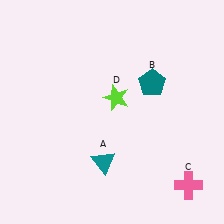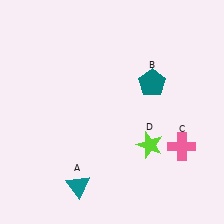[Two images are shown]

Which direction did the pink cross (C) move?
The pink cross (C) moved up.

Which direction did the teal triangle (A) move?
The teal triangle (A) moved left.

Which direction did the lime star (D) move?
The lime star (D) moved down.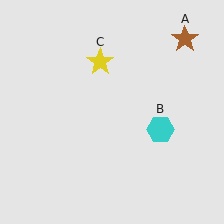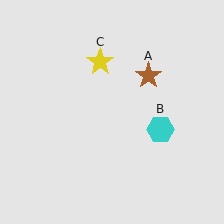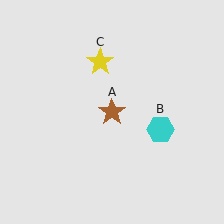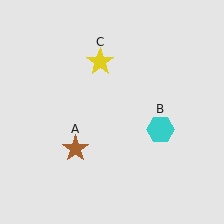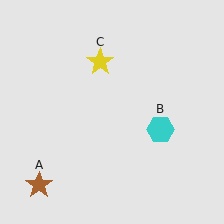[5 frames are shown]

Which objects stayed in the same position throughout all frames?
Cyan hexagon (object B) and yellow star (object C) remained stationary.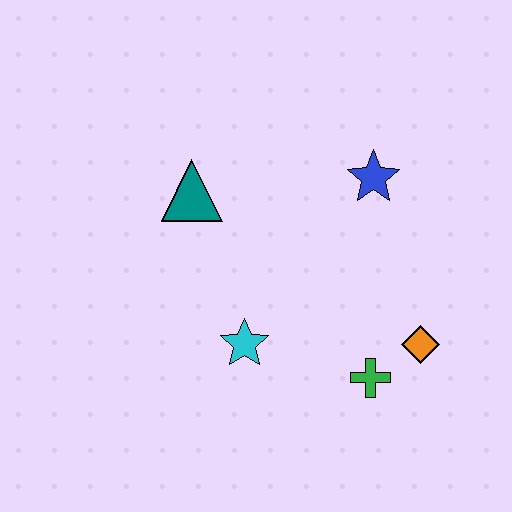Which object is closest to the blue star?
The orange diamond is closest to the blue star.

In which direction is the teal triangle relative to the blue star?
The teal triangle is to the left of the blue star.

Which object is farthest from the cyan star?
The blue star is farthest from the cyan star.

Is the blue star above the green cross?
Yes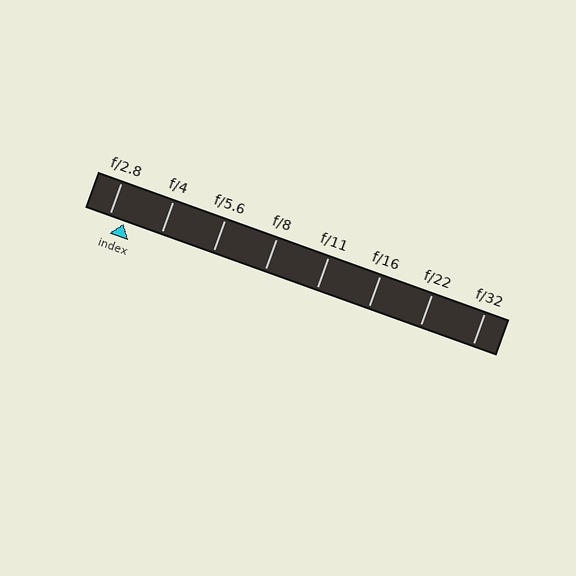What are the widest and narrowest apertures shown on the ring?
The widest aperture shown is f/2.8 and the narrowest is f/32.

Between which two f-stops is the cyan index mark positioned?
The index mark is between f/2.8 and f/4.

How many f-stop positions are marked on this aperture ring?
There are 8 f-stop positions marked.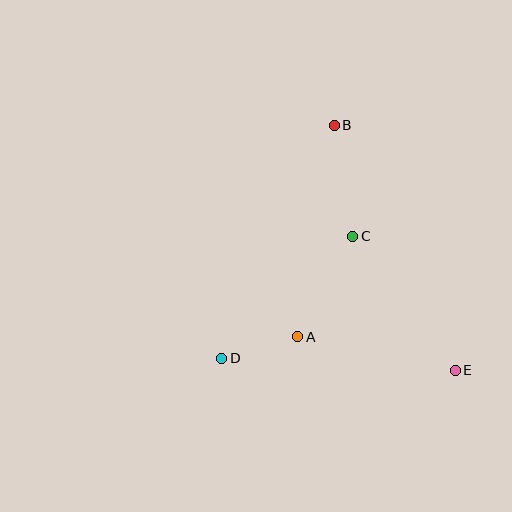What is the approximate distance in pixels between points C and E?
The distance between C and E is approximately 169 pixels.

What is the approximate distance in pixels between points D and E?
The distance between D and E is approximately 234 pixels.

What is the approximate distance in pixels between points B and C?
The distance between B and C is approximately 113 pixels.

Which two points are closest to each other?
Points A and D are closest to each other.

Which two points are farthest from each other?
Points B and E are farthest from each other.